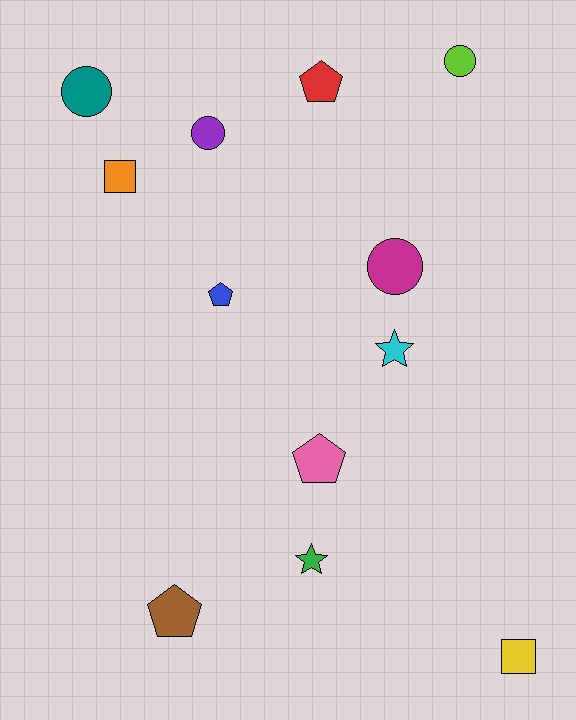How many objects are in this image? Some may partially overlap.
There are 12 objects.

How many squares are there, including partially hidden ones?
There are 2 squares.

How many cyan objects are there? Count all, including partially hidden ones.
There is 1 cyan object.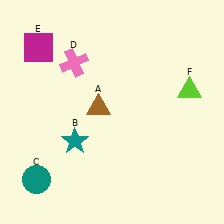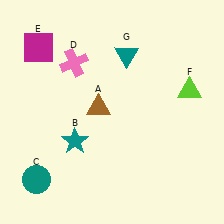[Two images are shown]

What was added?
A teal triangle (G) was added in Image 2.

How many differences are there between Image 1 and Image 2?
There is 1 difference between the two images.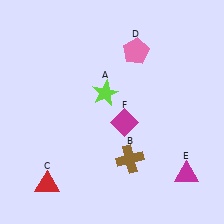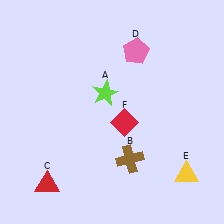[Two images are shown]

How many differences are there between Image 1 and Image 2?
There are 2 differences between the two images.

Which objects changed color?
E changed from magenta to yellow. F changed from magenta to red.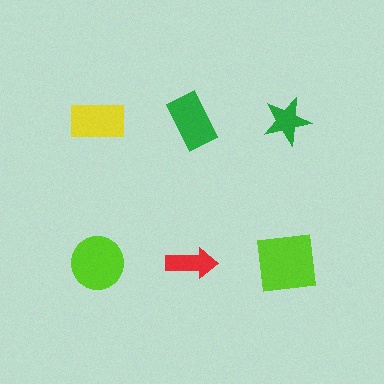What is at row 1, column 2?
A green rectangle.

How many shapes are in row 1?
3 shapes.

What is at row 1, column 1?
A yellow rectangle.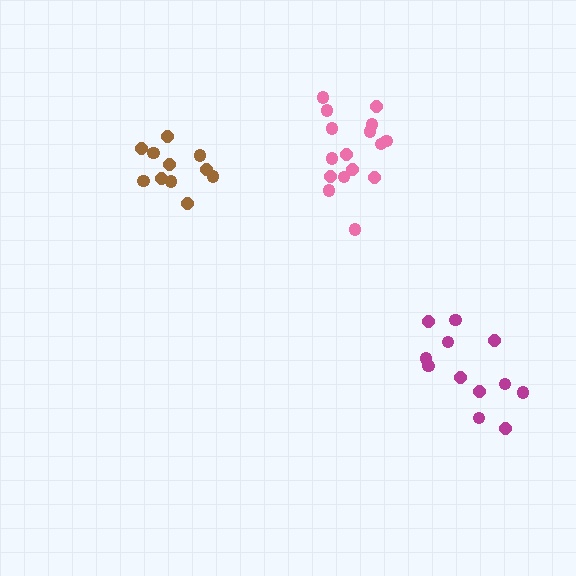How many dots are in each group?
Group 1: 12 dots, Group 2: 11 dots, Group 3: 16 dots (39 total).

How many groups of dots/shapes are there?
There are 3 groups.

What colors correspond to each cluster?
The clusters are colored: magenta, brown, pink.